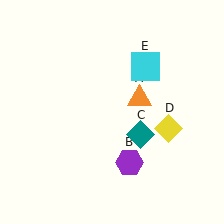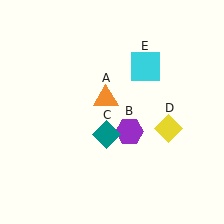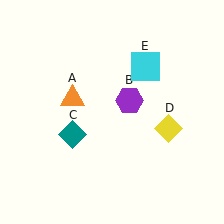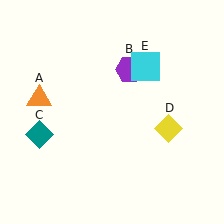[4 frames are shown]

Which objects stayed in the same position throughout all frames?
Yellow diamond (object D) and cyan square (object E) remained stationary.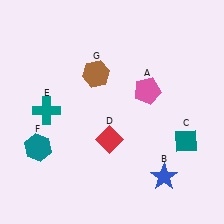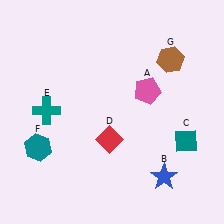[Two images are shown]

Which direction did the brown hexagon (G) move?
The brown hexagon (G) moved right.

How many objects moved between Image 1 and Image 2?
1 object moved between the two images.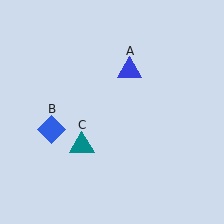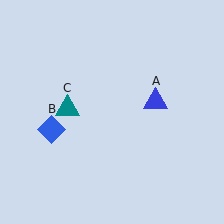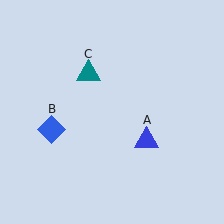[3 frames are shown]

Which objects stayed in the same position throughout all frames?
Blue diamond (object B) remained stationary.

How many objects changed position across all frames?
2 objects changed position: blue triangle (object A), teal triangle (object C).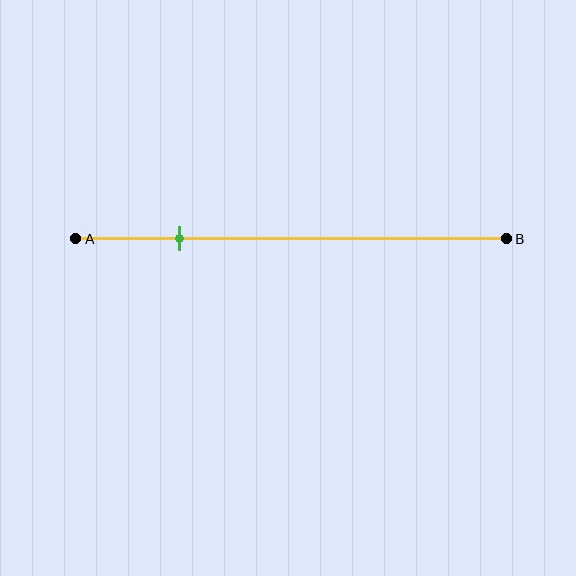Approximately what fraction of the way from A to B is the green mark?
The green mark is approximately 25% of the way from A to B.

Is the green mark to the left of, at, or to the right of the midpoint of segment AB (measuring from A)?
The green mark is to the left of the midpoint of segment AB.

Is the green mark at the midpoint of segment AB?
No, the mark is at about 25% from A, not at the 50% midpoint.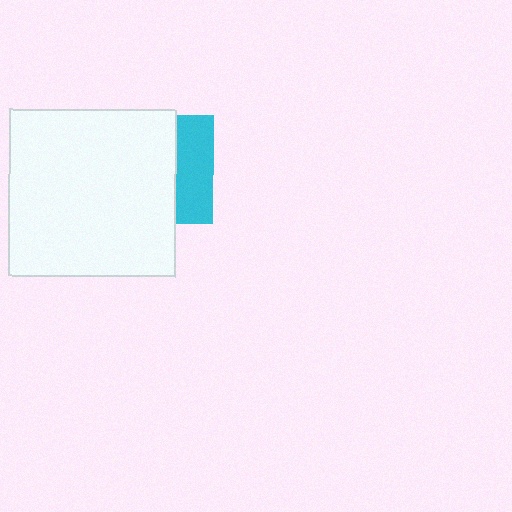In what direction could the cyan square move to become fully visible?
The cyan square could move right. That would shift it out from behind the white square entirely.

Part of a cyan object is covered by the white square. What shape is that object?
It is a square.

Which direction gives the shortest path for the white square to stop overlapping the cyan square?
Moving left gives the shortest separation.